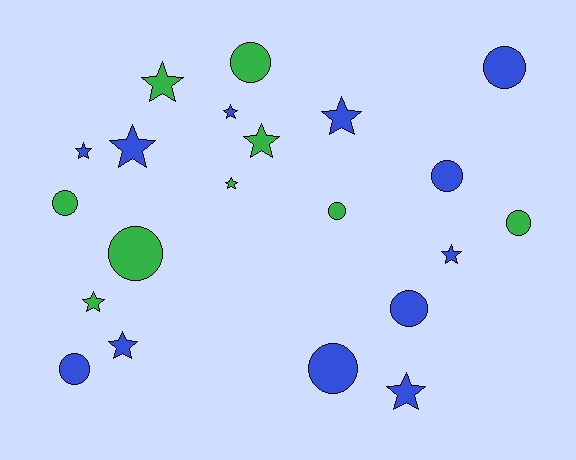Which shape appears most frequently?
Star, with 11 objects.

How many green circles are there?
There are 5 green circles.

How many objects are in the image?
There are 21 objects.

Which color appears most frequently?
Blue, with 12 objects.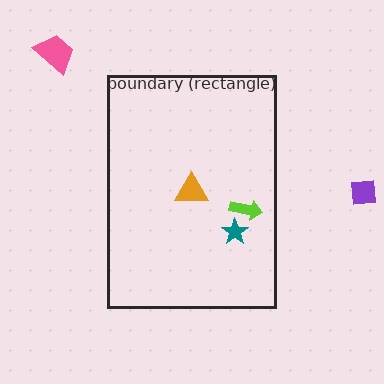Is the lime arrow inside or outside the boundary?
Inside.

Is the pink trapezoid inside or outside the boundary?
Outside.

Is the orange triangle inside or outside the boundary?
Inside.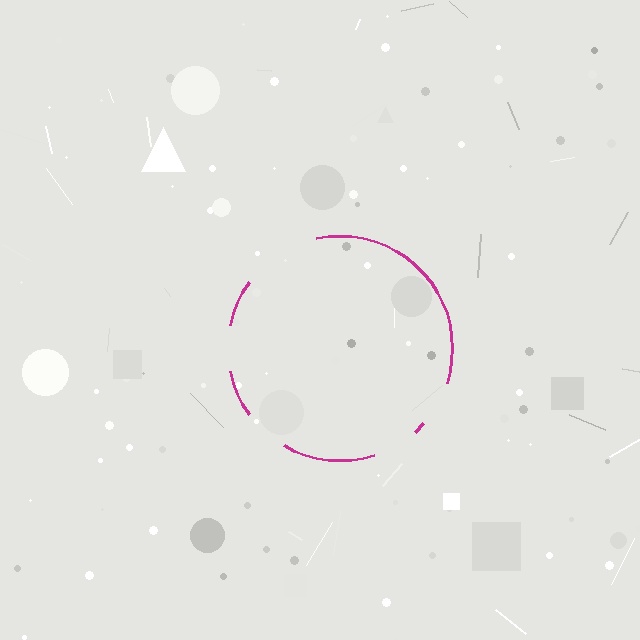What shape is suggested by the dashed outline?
The dashed outline suggests a circle.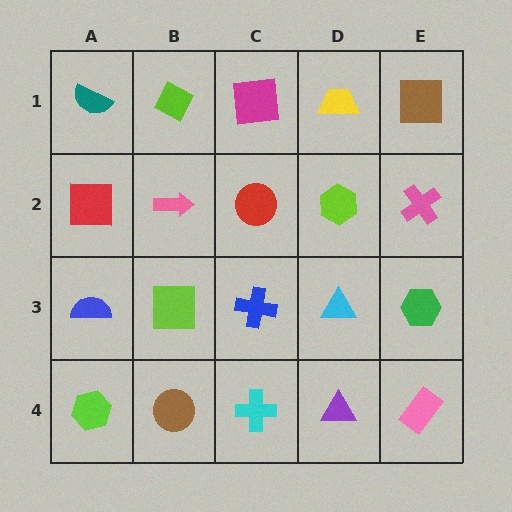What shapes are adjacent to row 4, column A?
A blue semicircle (row 3, column A), a brown circle (row 4, column B).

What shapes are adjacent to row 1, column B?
A pink arrow (row 2, column B), a teal semicircle (row 1, column A), a magenta square (row 1, column C).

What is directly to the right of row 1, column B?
A magenta square.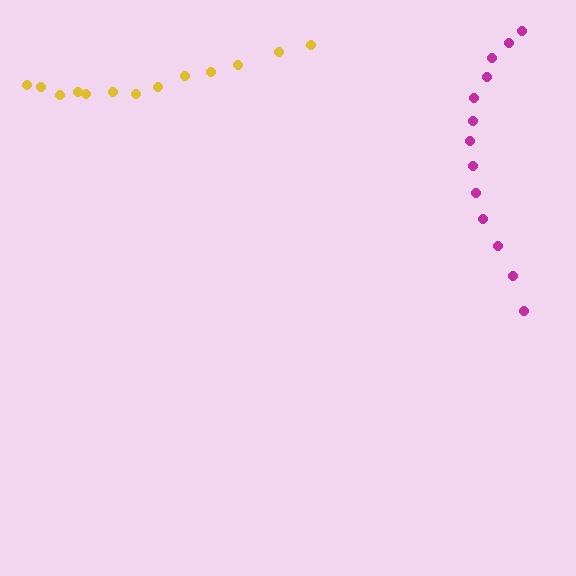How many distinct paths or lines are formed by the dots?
There are 2 distinct paths.